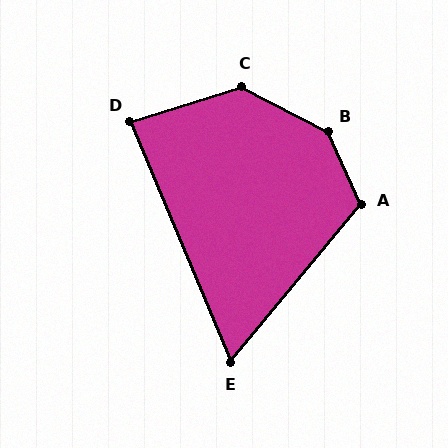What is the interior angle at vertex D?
Approximately 85 degrees (approximately right).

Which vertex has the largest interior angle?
B, at approximately 143 degrees.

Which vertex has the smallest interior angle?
E, at approximately 62 degrees.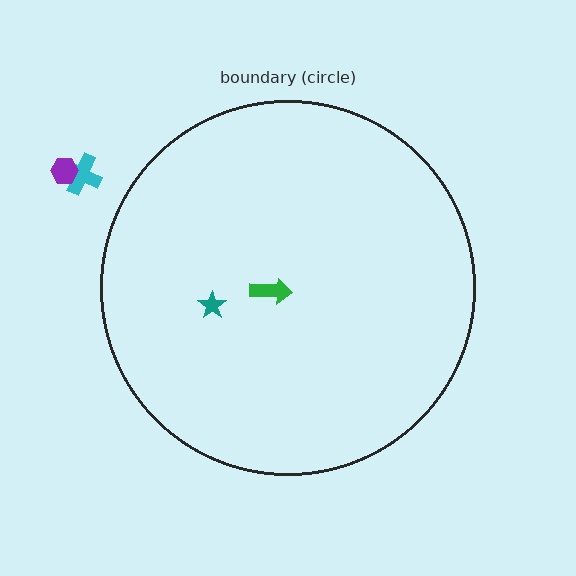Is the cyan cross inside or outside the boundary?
Outside.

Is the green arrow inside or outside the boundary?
Inside.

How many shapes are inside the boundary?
2 inside, 2 outside.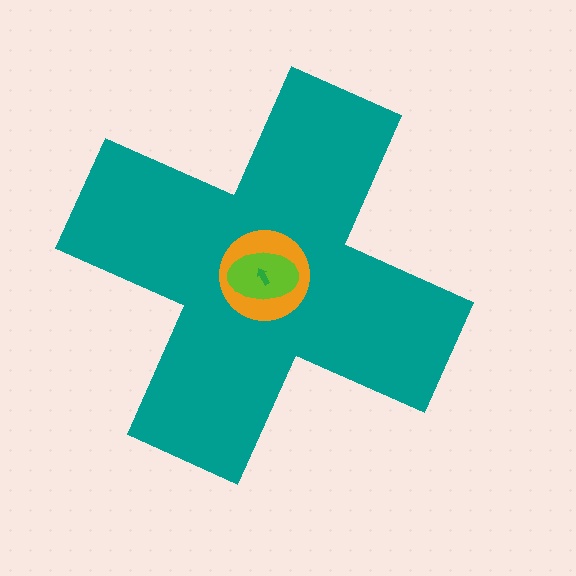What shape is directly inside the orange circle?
The lime ellipse.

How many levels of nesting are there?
4.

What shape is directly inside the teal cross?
The orange circle.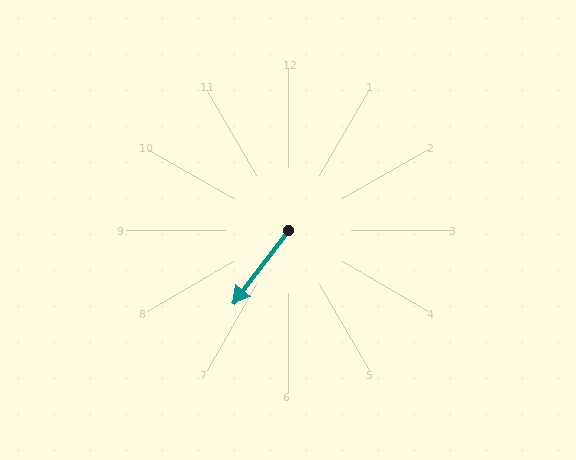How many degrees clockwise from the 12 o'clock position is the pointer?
Approximately 217 degrees.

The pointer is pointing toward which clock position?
Roughly 7 o'clock.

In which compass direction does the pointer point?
Southwest.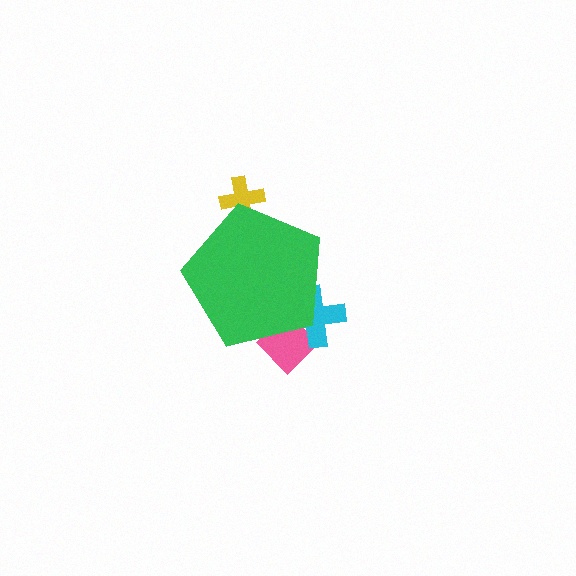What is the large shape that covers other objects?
A green pentagon.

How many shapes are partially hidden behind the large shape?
3 shapes are partially hidden.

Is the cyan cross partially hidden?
Yes, the cyan cross is partially hidden behind the green pentagon.